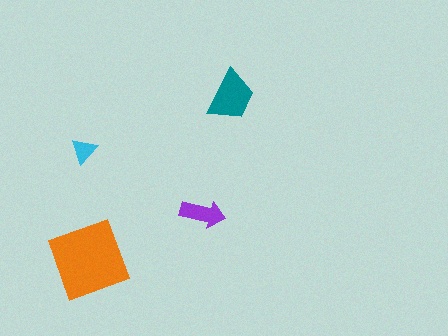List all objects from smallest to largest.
The cyan triangle, the purple arrow, the teal trapezoid, the orange square.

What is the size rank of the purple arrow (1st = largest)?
3rd.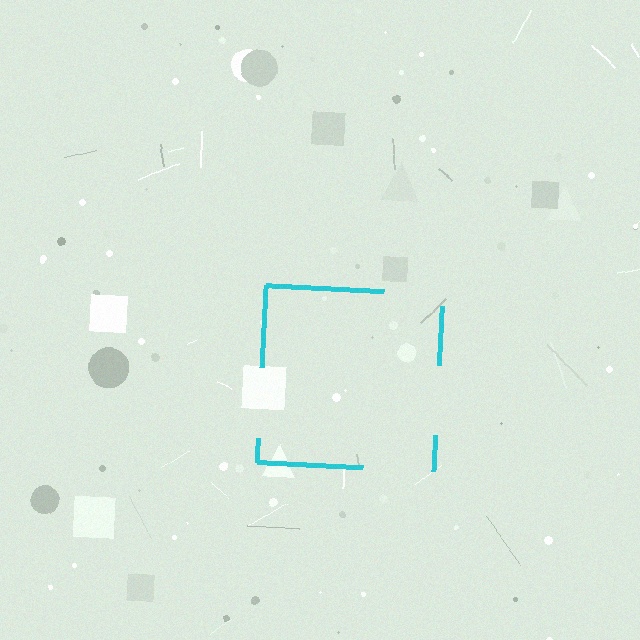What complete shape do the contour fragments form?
The contour fragments form a square.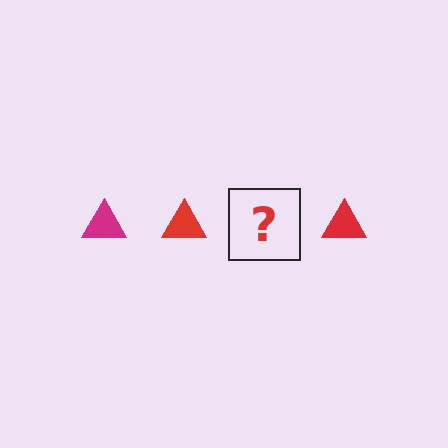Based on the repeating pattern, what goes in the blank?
The blank should be a magenta triangle.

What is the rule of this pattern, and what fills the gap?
The rule is that the pattern cycles through magenta, red triangles. The gap should be filled with a magenta triangle.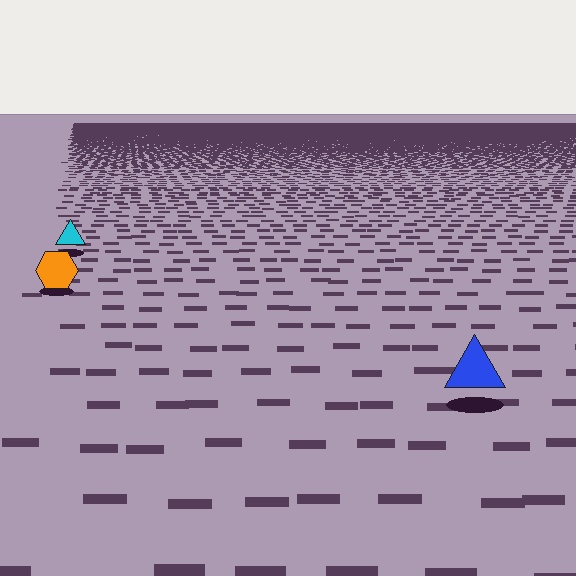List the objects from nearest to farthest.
From nearest to farthest: the blue triangle, the orange hexagon, the cyan triangle.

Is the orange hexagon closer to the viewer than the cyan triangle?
Yes. The orange hexagon is closer — you can tell from the texture gradient: the ground texture is coarser near it.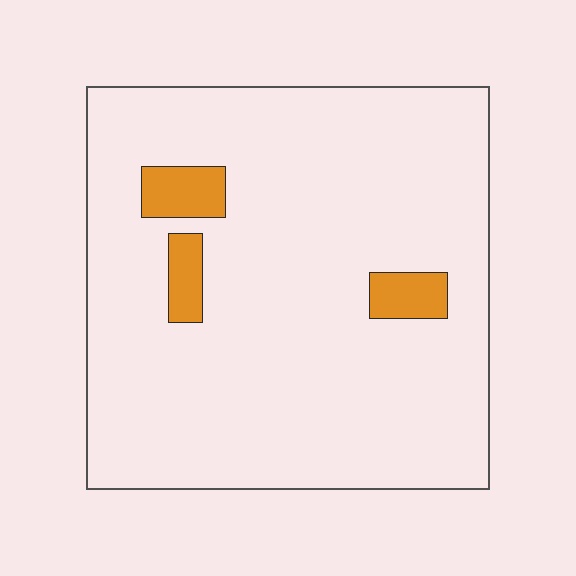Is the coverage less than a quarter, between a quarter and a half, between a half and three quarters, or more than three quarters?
Less than a quarter.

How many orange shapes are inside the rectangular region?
3.